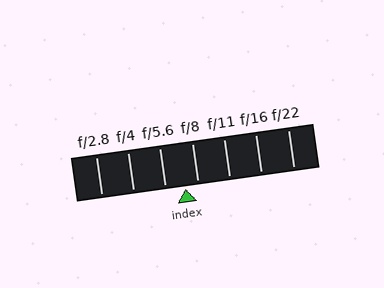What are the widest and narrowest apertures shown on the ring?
The widest aperture shown is f/2.8 and the narrowest is f/22.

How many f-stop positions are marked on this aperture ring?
There are 7 f-stop positions marked.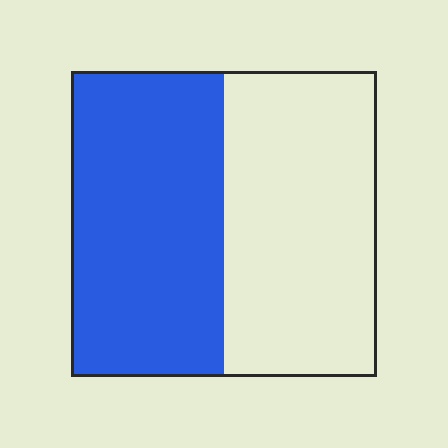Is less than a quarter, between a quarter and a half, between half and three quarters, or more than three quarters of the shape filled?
Between half and three quarters.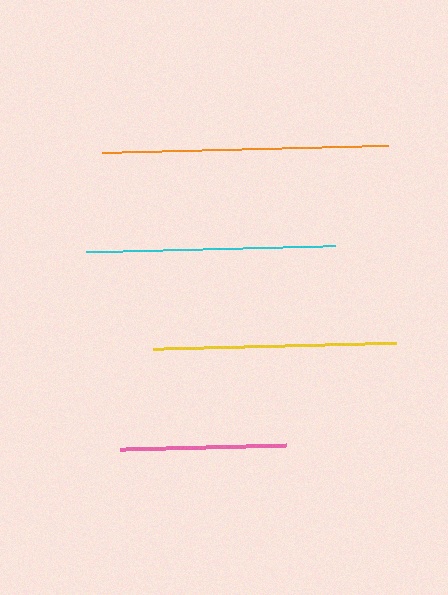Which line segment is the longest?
The orange line is the longest at approximately 286 pixels.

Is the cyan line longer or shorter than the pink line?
The cyan line is longer than the pink line.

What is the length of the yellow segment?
The yellow segment is approximately 243 pixels long.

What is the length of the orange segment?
The orange segment is approximately 286 pixels long.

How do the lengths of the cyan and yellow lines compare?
The cyan and yellow lines are approximately the same length.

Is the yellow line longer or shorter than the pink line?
The yellow line is longer than the pink line.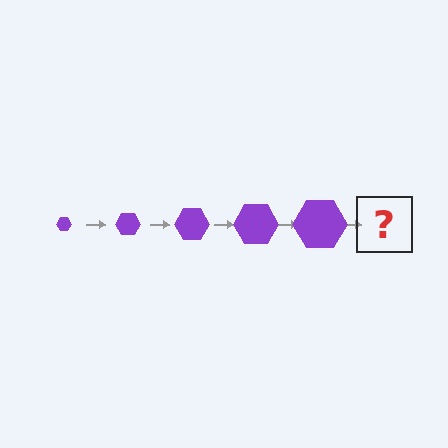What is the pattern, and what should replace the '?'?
The pattern is that the hexagon gets progressively larger each step. The '?' should be a purple hexagon, larger than the previous one.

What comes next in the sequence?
The next element should be a purple hexagon, larger than the previous one.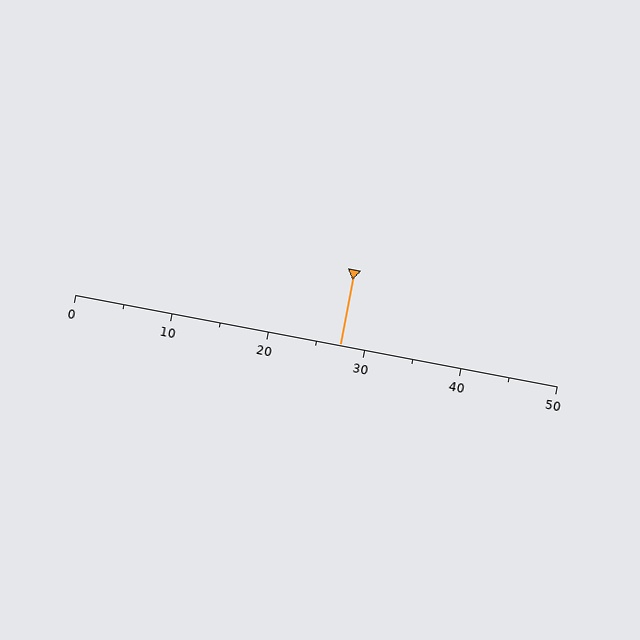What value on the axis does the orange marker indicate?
The marker indicates approximately 27.5.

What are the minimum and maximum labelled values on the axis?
The axis runs from 0 to 50.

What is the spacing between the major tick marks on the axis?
The major ticks are spaced 10 apart.